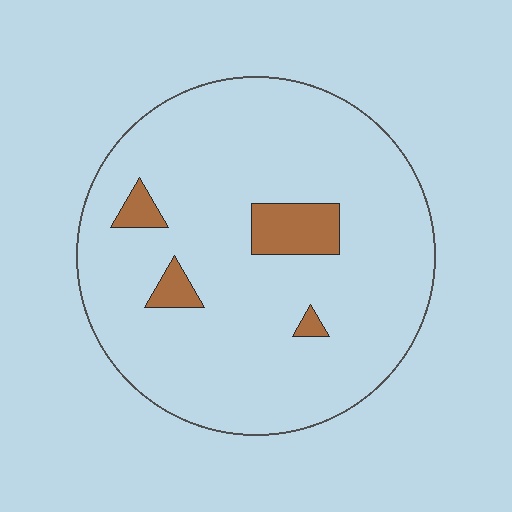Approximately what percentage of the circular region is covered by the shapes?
Approximately 10%.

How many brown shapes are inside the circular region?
4.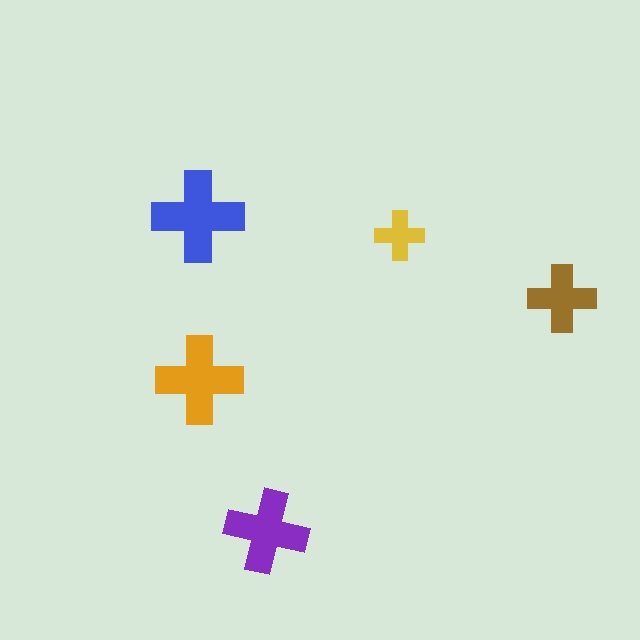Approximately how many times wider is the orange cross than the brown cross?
About 1.5 times wider.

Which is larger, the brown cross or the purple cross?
The purple one.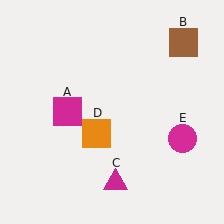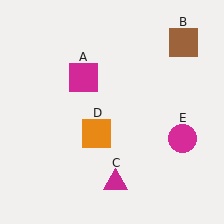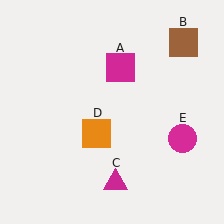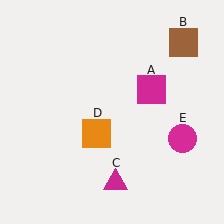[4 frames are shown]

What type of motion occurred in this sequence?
The magenta square (object A) rotated clockwise around the center of the scene.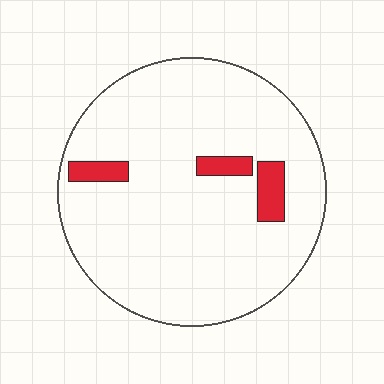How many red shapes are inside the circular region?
3.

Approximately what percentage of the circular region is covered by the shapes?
Approximately 5%.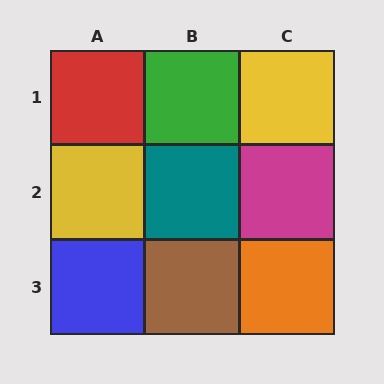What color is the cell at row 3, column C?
Orange.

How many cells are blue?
1 cell is blue.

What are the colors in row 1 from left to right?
Red, green, yellow.